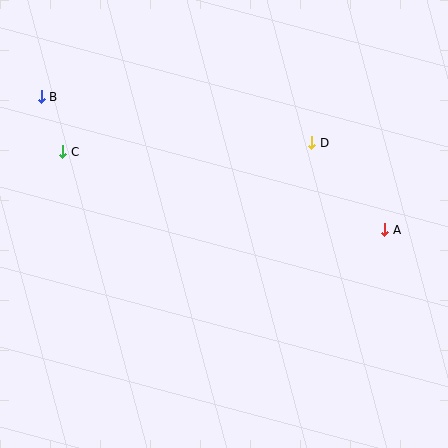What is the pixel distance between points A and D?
The distance between A and D is 114 pixels.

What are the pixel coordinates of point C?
Point C is at (63, 152).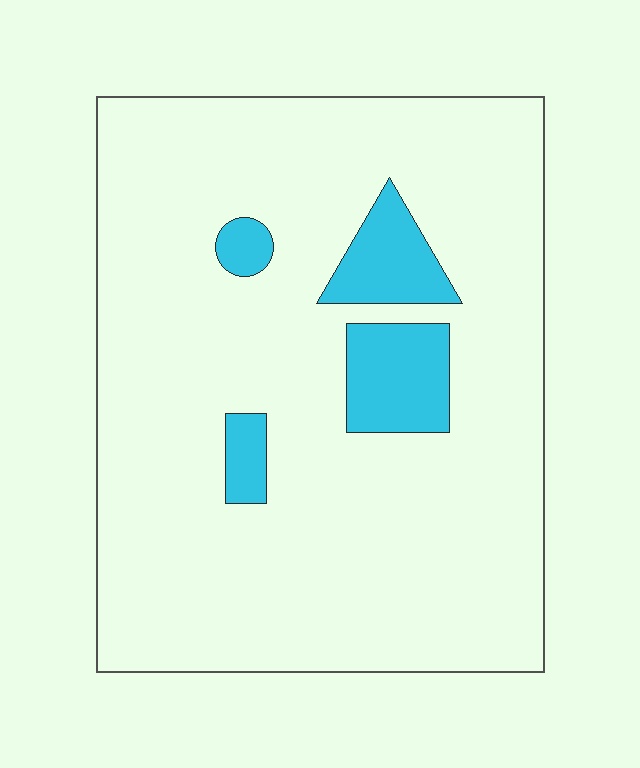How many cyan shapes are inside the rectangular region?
4.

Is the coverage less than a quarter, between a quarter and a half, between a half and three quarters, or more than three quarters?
Less than a quarter.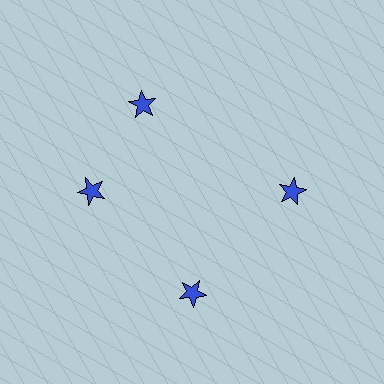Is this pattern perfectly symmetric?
No. The 4 blue stars are arranged in a ring, but one element near the 12 o'clock position is rotated out of alignment along the ring, breaking the 4-fold rotational symmetry.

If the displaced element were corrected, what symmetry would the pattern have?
It would have 4-fold rotational symmetry — the pattern would map onto itself every 90 degrees.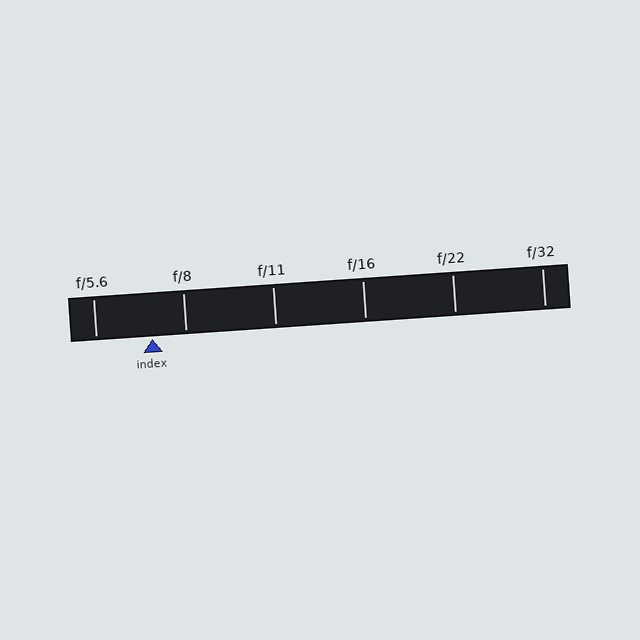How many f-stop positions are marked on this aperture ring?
There are 6 f-stop positions marked.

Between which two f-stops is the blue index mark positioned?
The index mark is between f/5.6 and f/8.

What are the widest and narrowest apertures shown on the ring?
The widest aperture shown is f/5.6 and the narrowest is f/32.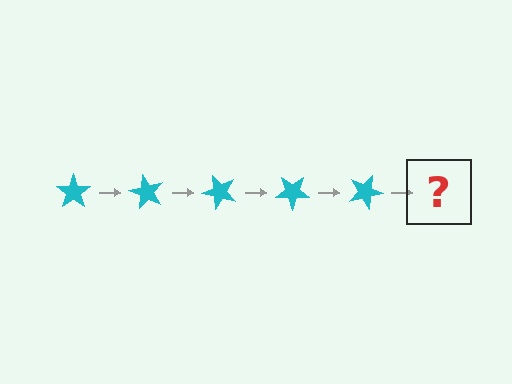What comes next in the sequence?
The next element should be a cyan star rotated 300 degrees.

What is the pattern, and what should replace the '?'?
The pattern is that the star rotates 60 degrees each step. The '?' should be a cyan star rotated 300 degrees.